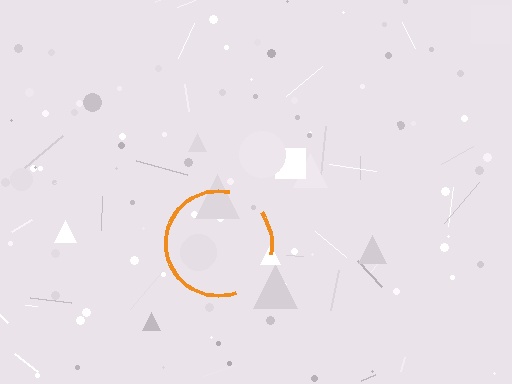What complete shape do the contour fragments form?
The contour fragments form a circle.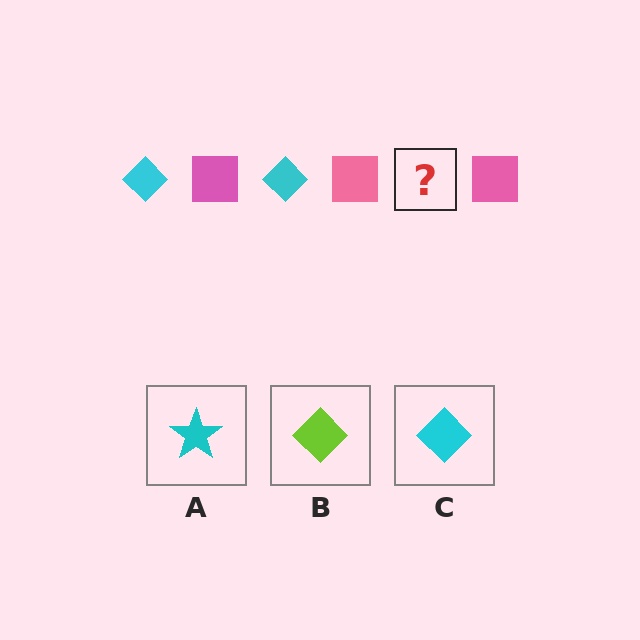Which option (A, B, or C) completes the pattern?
C.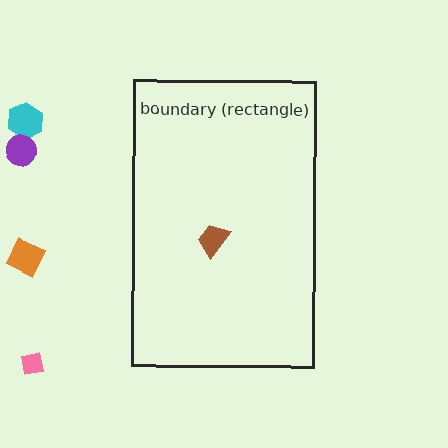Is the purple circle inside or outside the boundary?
Outside.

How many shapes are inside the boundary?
1 inside, 4 outside.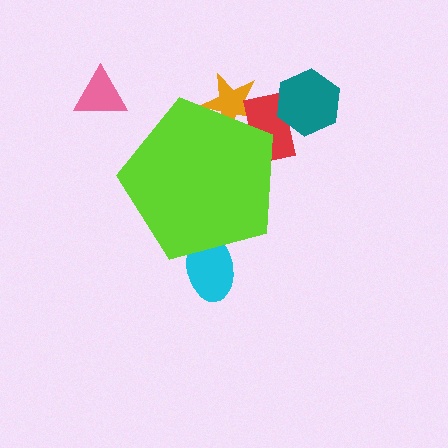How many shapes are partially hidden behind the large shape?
3 shapes are partially hidden.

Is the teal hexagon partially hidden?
No, the teal hexagon is fully visible.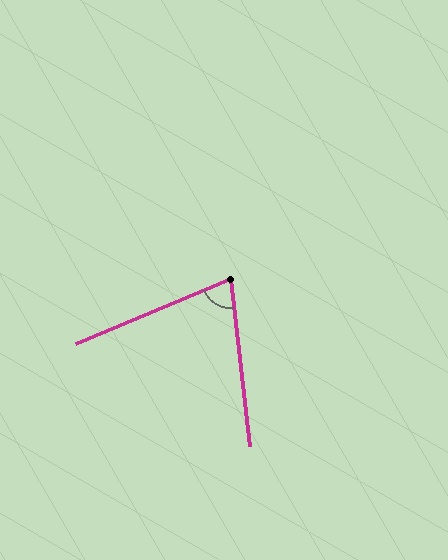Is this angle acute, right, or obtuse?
It is acute.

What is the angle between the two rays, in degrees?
Approximately 74 degrees.